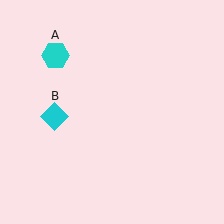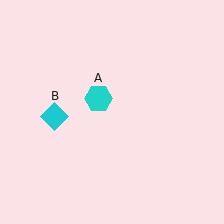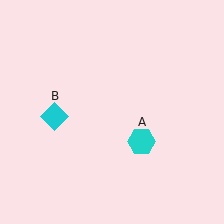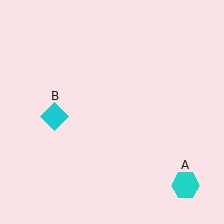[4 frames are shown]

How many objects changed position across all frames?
1 object changed position: cyan hexagon (object A).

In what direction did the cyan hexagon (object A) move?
The cyan hexagon (object A) moved down and to the right.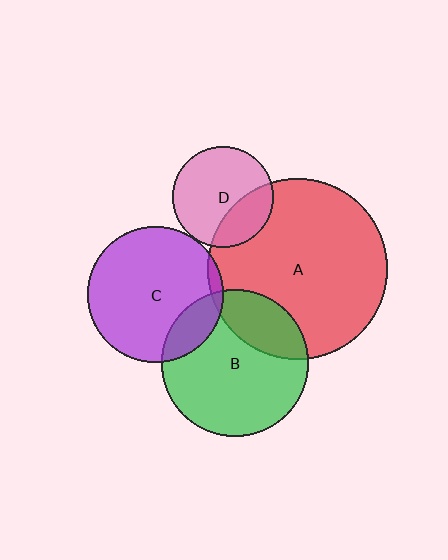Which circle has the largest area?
Circle A (red).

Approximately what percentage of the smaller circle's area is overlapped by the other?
Approximately 15%.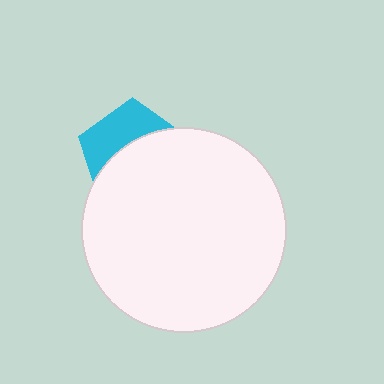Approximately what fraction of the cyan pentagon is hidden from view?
Roughly 61% of the cyan pentagon is hidden behind the white circle.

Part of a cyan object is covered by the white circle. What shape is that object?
It is a pentagon.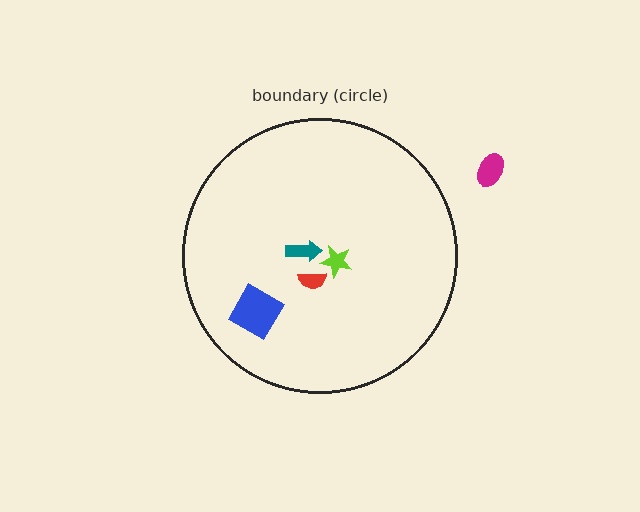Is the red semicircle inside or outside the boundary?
Inside.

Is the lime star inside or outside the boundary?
Inside.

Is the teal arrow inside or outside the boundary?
Inside.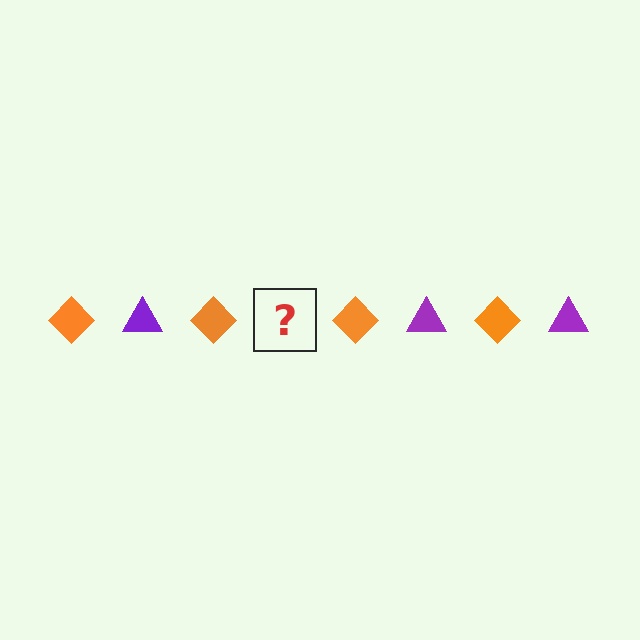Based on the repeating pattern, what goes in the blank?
The blank should be a purple triangle.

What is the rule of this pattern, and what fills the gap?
The rule is that the pattern alternates between orange diamond and purple triangle. The gap should be filled with a purple triangle.